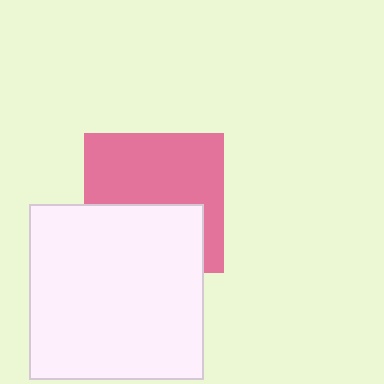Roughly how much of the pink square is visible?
About half of it is visible (roughly 57%).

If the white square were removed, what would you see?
You would see the complete pink square.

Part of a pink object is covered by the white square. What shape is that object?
It is a square.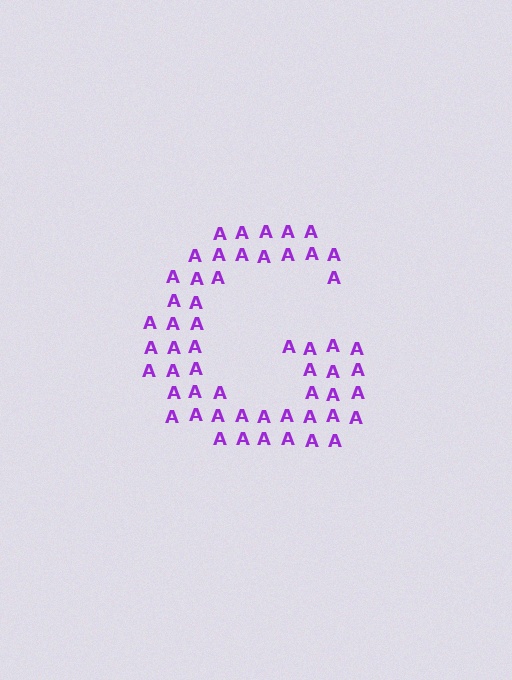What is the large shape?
The large shape is the letter G.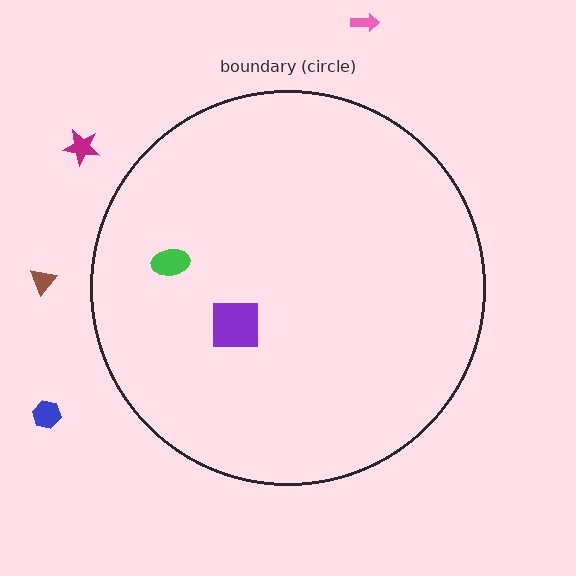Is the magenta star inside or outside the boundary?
Outside.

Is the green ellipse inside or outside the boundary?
Inside.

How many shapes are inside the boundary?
2 inside, 4 outside.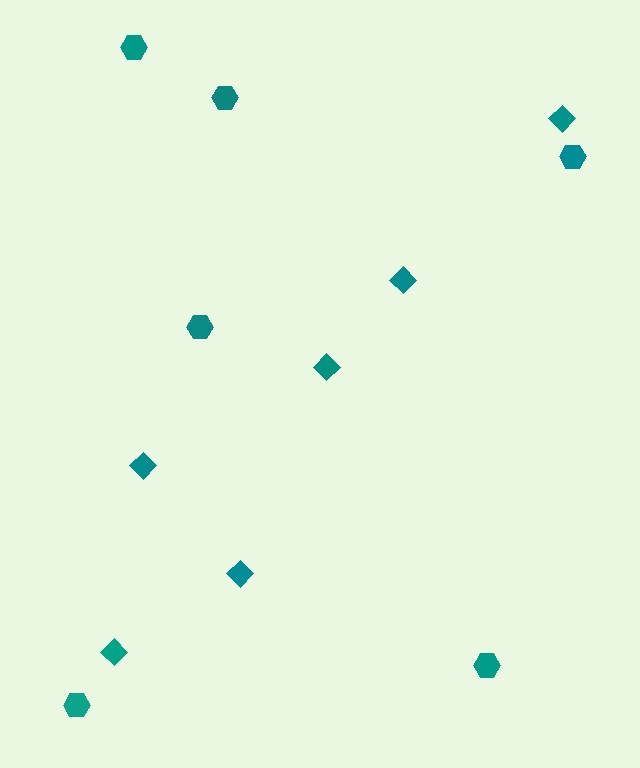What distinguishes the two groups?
There are 2 groups: one group of hexagons (6) and one group of diamonds (6).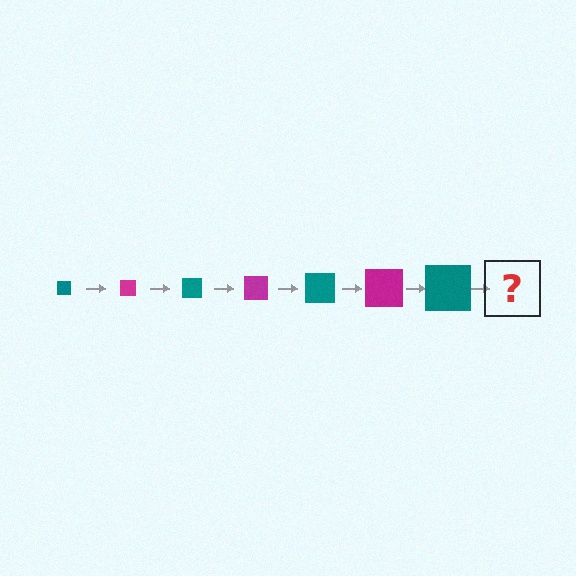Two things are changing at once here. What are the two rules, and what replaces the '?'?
The two rules are that the square grows larger each step and the color cycles through teal and magenta. The '?' should be a magenta square, larger than the previous one.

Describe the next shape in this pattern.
It should be a magenta square, larger than the previous one.